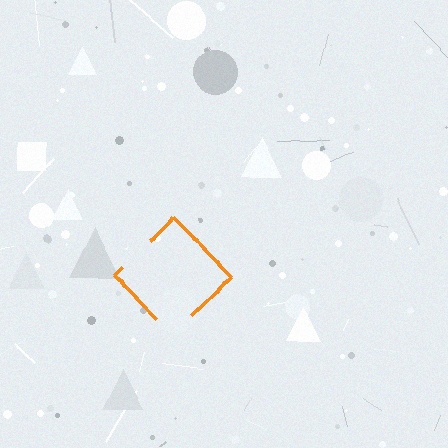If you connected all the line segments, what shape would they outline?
They would outline a diamond.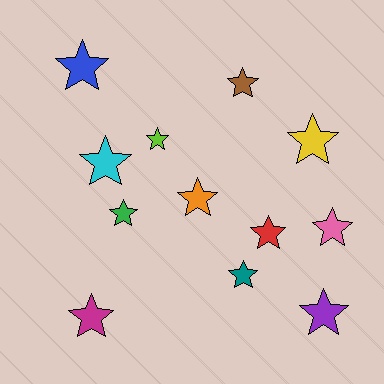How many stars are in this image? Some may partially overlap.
There are 12 stars.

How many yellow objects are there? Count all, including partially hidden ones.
There is 1 yellow object.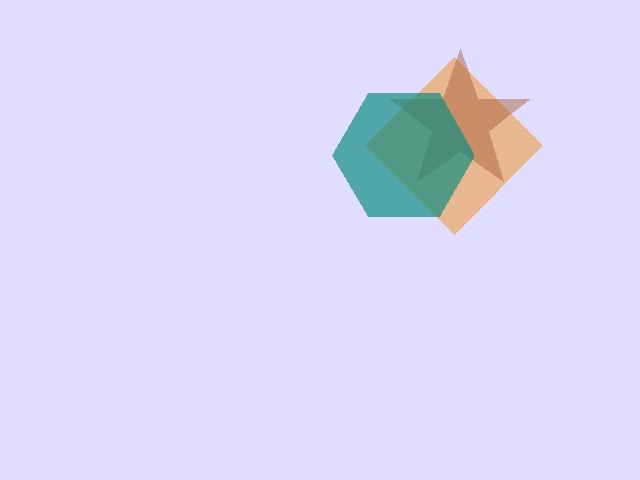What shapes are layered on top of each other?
The layered shapes are: an orange diamond, a brown star, a teal hexagon.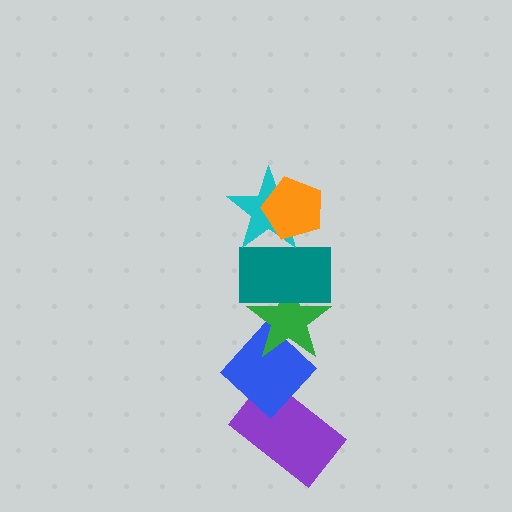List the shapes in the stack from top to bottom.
From top to bottom: the orange pentagon, the cyan star, the teal rectangle, the green star, the blue diamond, the purple rectangle.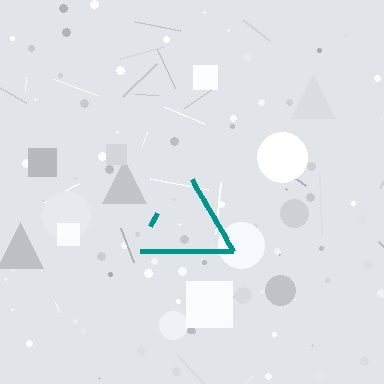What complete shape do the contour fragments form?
The contour fragments form a triangle.